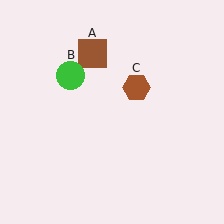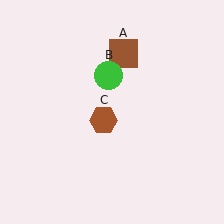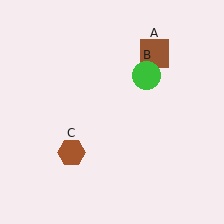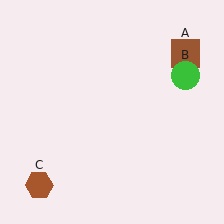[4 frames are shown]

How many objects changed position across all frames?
3 objects changed position: brown square (object A), green circle (object B), brown hexagon (object C).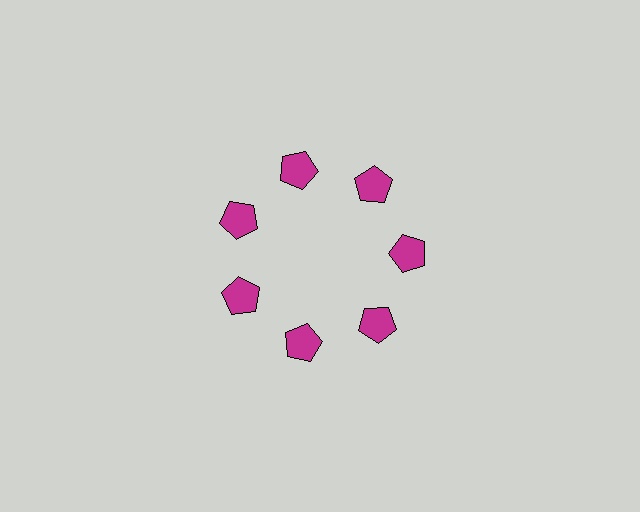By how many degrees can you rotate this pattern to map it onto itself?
The pattern maps onto itself every 51 degrees of rotation.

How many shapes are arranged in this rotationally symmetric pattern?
There are 7 shapes, arranged in 7 groups of 1.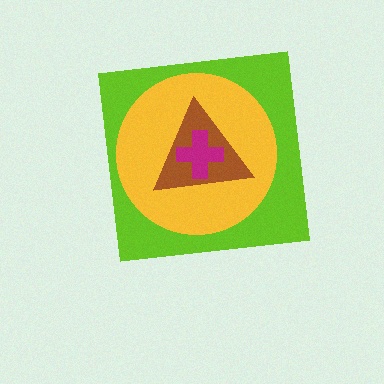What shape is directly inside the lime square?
The yellow circle.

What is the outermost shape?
The lime square.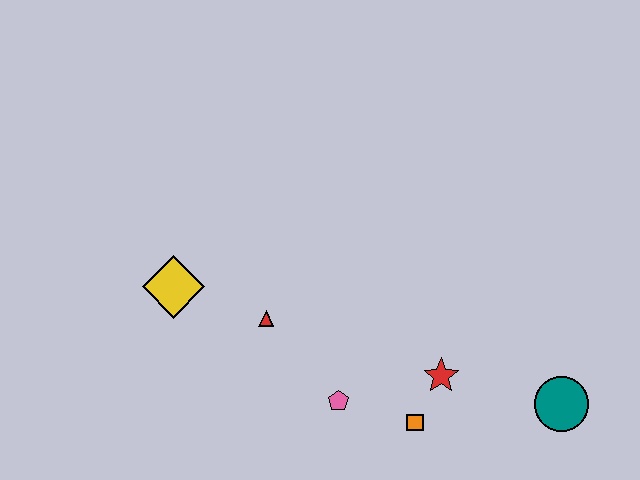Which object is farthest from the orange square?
The yellow diamond is farthest from the orange square.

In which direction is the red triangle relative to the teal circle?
The red triangle is to the left of the teal circle.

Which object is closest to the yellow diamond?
The red triangle is closest to the yellow diamond.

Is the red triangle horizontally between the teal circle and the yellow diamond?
Yes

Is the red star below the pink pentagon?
No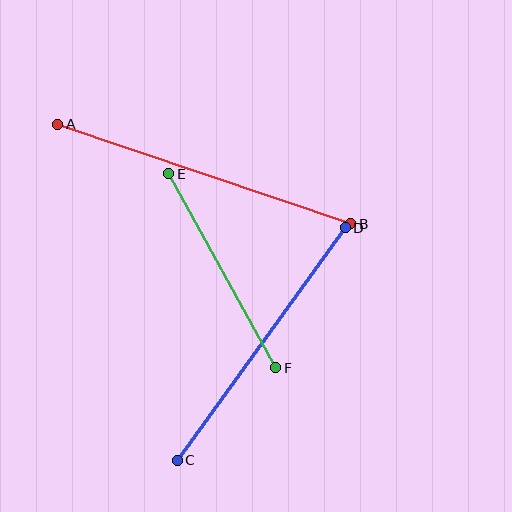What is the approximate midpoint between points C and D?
The midpoint is at approximately (261, 344) pixels.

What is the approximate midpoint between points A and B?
The midpoint is at approximately (204, 174) pixels.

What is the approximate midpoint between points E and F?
The midpoint is at approximately (222, 271) pixels.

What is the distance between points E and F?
The distance is approximately 222 pixels.